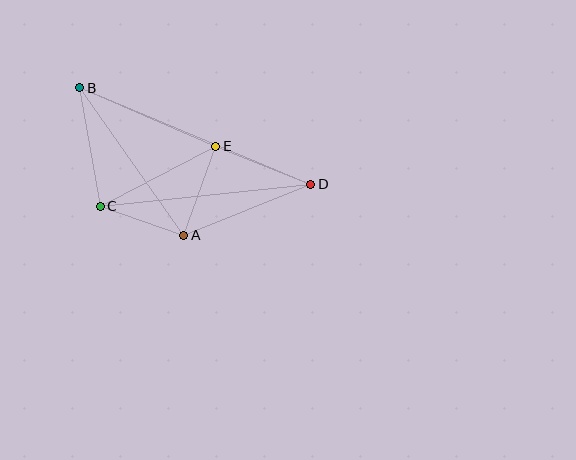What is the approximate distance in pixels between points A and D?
The distance between A and D is approximately 137 pixels.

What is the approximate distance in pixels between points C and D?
The distance between C and D is approximately 211 pixels.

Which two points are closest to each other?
Points A and C are closest to each other.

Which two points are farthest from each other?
Points B and D are farthest from each other.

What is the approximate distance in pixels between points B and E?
The distance between B and E is approximately 148 pixels.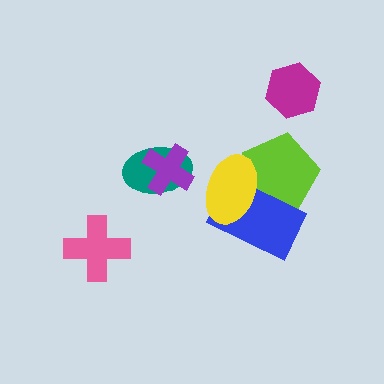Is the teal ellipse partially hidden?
Yes, it is partially covered by another shape.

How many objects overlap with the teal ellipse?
1 object overlaps with the teal ellipse.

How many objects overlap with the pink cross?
0 objects overlap with the pink cross.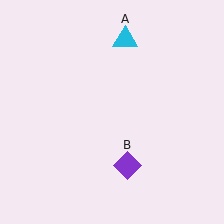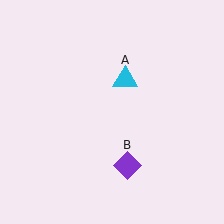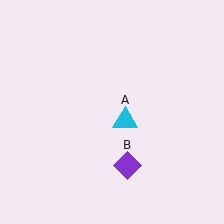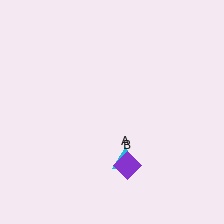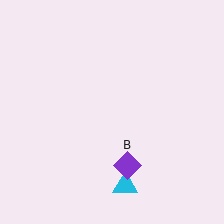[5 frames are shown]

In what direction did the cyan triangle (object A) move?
The cyan triangle (object A) moved down.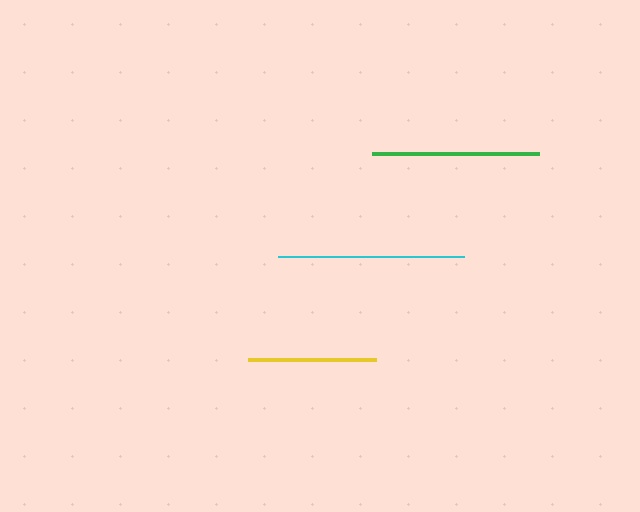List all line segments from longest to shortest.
From longest to shortest: cyan, green, yellow.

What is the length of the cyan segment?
The cyan segment is approximately 186 pixels long.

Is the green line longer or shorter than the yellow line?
The green line is longer than the yellow line.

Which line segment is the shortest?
The yellow line is the shortest at approximately 128 pixels.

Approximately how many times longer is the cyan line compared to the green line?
The cyan line is approximately 1.1 times the length of the green line.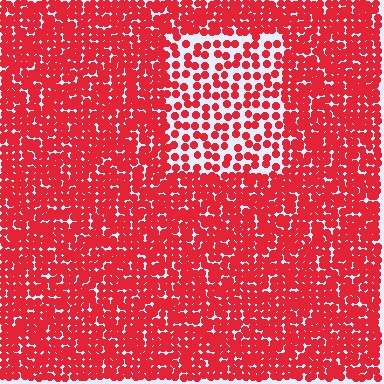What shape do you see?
I see a rectangle.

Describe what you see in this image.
The image contains small red elements arranged at two different densities. A rectangle-shaped region is visible where the elements are less densely packed than the surrounding area.